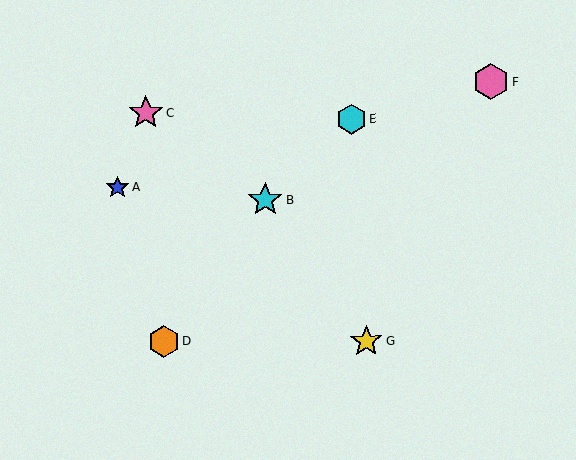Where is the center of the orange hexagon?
The center of the orange hexagon is at (163, 341).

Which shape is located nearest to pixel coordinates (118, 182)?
The blue star (labeled A) at (117, 187) is nearest to that location.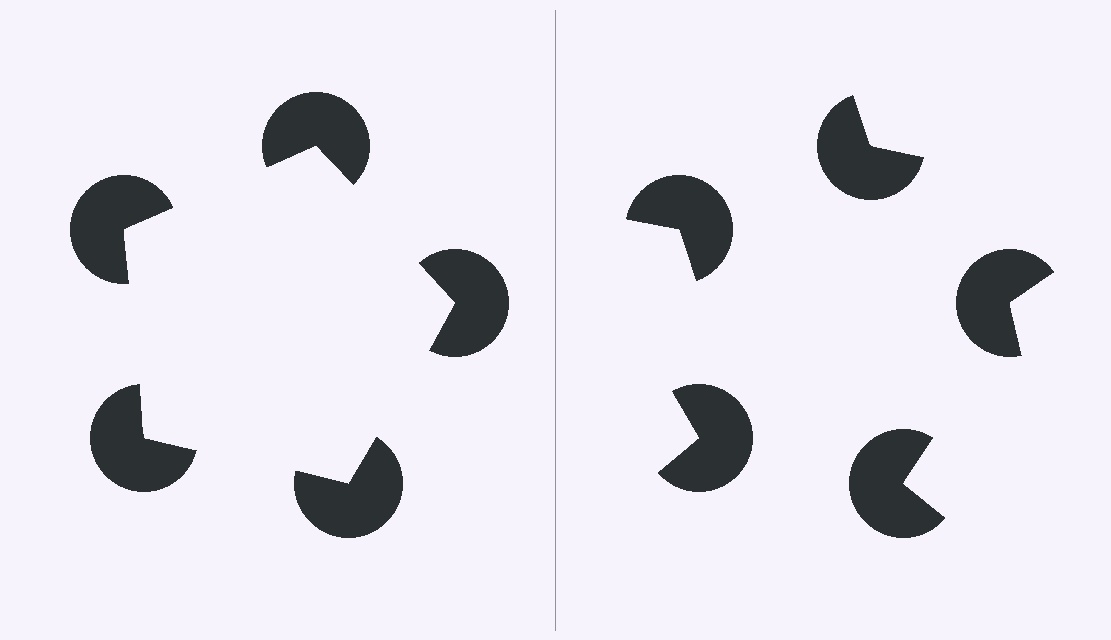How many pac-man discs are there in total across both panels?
10 — 5 on each side.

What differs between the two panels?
The pac-man discs are positioned identically on both sides; only the wedge orientations differ. On the left they align to a pentagon; on the right they are misaligned.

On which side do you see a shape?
An illusory pentagon appears on the left side. On the right side the wedge cuts are rotated, so no coherent shape forms.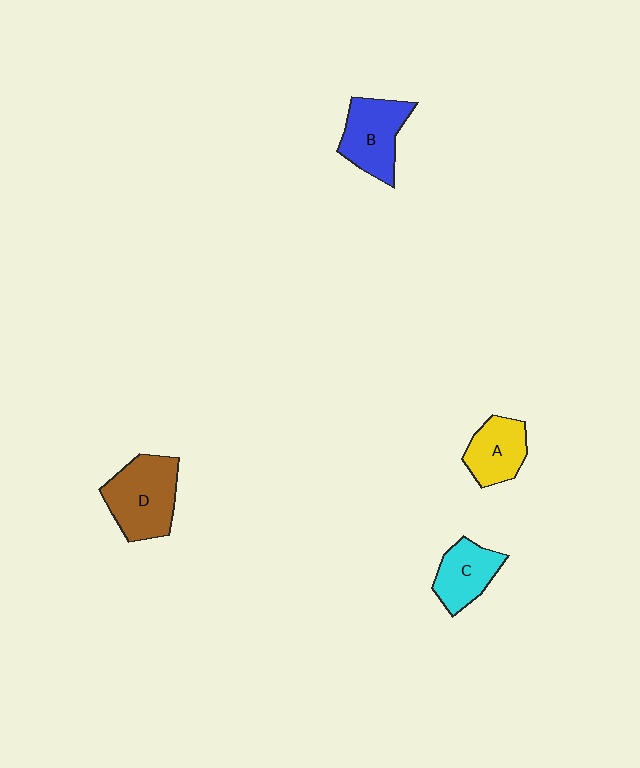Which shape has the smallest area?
Shape C (cyan).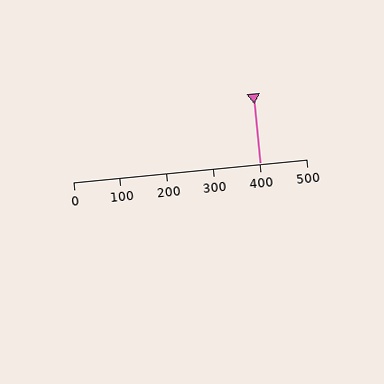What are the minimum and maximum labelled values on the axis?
The axis runs from 0 to 500.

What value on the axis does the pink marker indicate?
The marker indicates approximately 400.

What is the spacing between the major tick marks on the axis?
The major ticks are spaced 100 apart.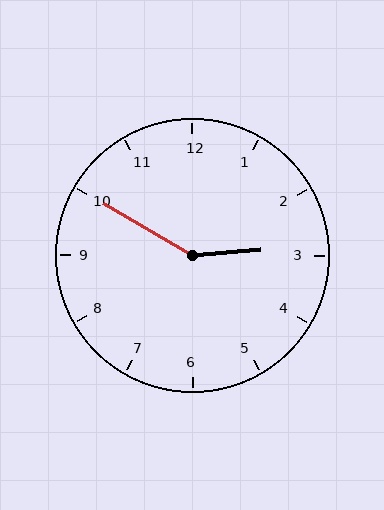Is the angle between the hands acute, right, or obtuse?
It is obtuse.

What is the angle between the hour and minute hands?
Approximately 145 degrees.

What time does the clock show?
2:50.